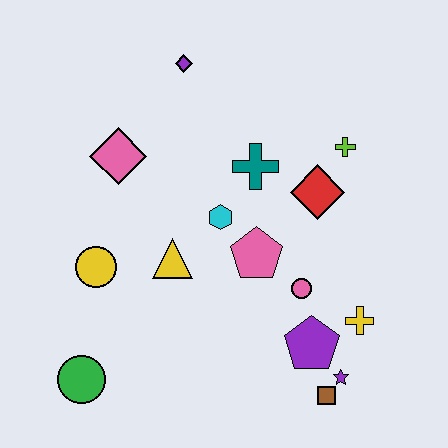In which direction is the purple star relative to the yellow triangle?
The purple star is to the right of the yellow triangle.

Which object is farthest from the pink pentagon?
The green circle is farthest from the pink pentagon.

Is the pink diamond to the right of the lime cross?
No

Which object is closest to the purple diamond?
The pink diamond is closest to the purple diamond.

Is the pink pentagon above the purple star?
Yes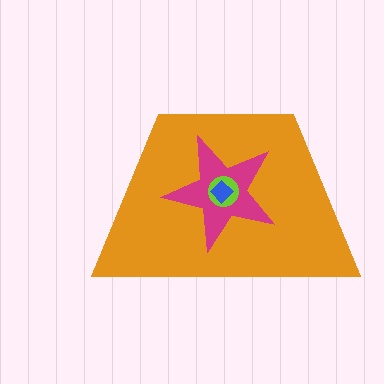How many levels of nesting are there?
4.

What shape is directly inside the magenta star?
The lime circle.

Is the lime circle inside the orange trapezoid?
Yes.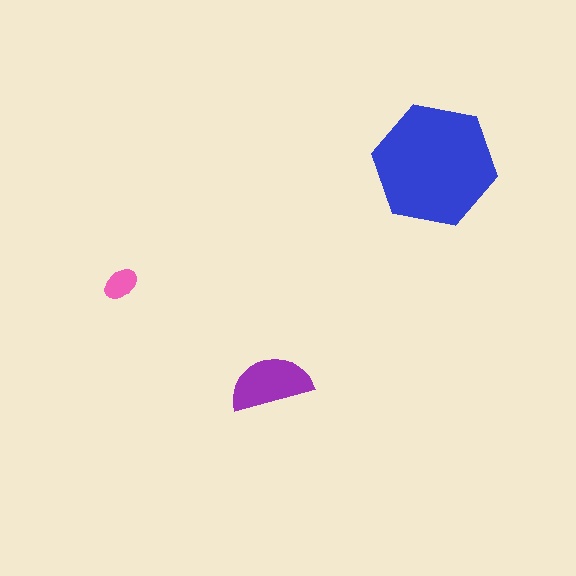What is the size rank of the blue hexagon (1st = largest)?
1st.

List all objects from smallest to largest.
The pink ellipse, the purple semicircle, the blue hexagon.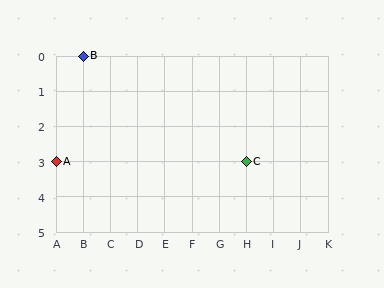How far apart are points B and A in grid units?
Points B and A are 1 column and 3 rows apart (about 3.2 grid units diagonally).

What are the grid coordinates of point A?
Point A is at grid coordinates (A, 3).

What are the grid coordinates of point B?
Point B is at grid coordinates (B, 0).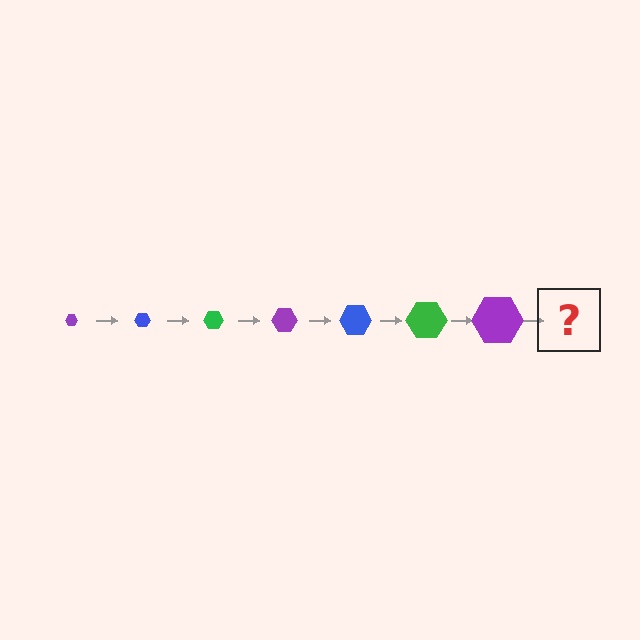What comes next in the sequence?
The next element should be a blue hexagon, larger than the previous one.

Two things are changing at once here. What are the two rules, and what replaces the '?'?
The two rules are that the hexagon grows larger each step and the color cycles through purple, blue, and green. The '?' should be a blue hexagon, larger than the previous one.